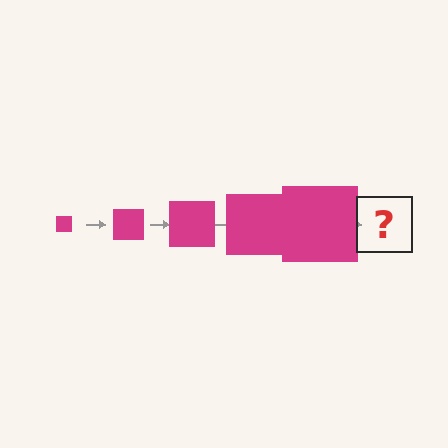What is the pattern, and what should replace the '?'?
The pattern is that the square gets progressively larger each step. The '?' should be a magenta square, larger than the previous one.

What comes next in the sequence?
The next element should be a magenta square, larger than the previous one.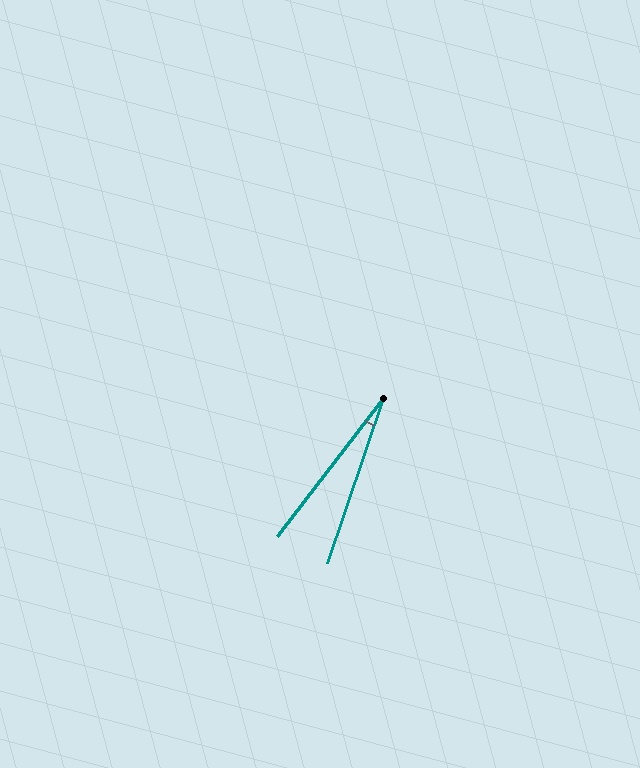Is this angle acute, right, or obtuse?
It is acute.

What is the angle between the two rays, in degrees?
Approximately 19 degrees.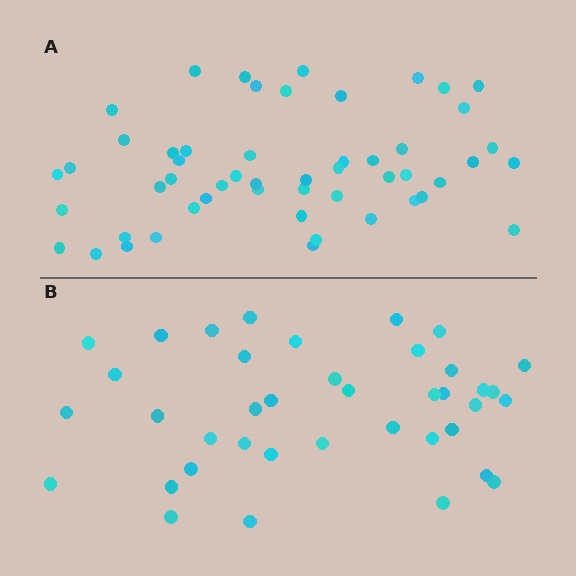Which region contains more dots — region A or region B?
Region A (the top region) has more dots.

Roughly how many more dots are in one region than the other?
Region A has approximately 15 more dots than region B.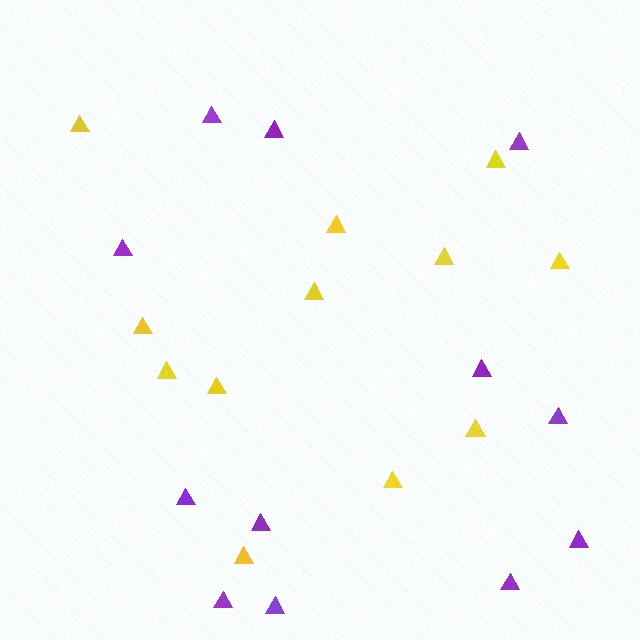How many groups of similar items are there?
There are 2 groups: one group of yellow triangles (12) and one group of purple triangles (12).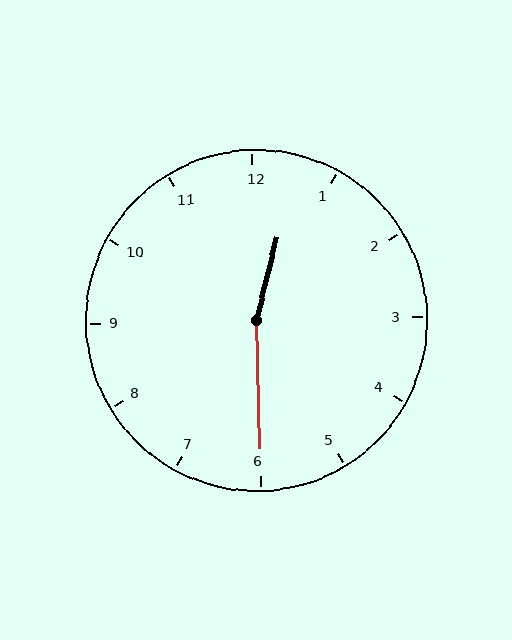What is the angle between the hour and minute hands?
Approximately 165 degrees.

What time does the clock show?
12:30.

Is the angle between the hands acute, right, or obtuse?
It is obtuse.